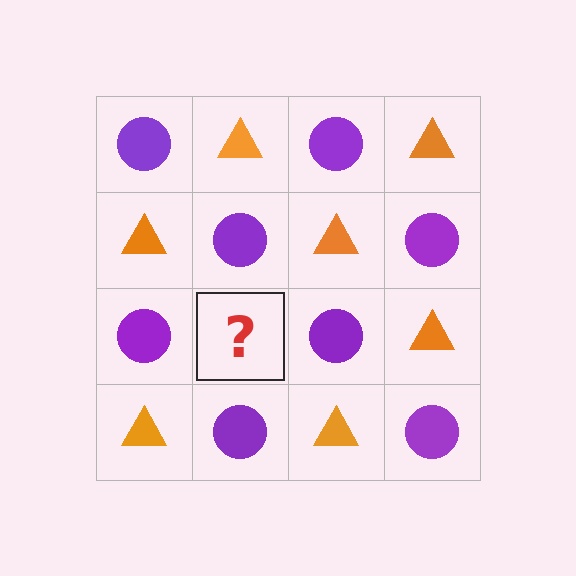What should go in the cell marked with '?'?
The missing cell should contain an orange triangle.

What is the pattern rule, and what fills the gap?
The rule is that it alternates purple circle and orange triangle in a checkerboard pattern. The gap should be filled with an orange triangle.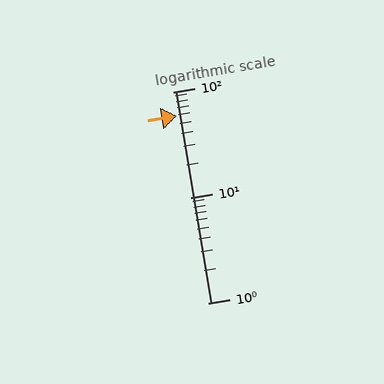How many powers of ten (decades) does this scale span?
The scale spans 2 decades, from 1 to 100.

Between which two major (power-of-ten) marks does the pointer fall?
The pointer is between 10 and 100.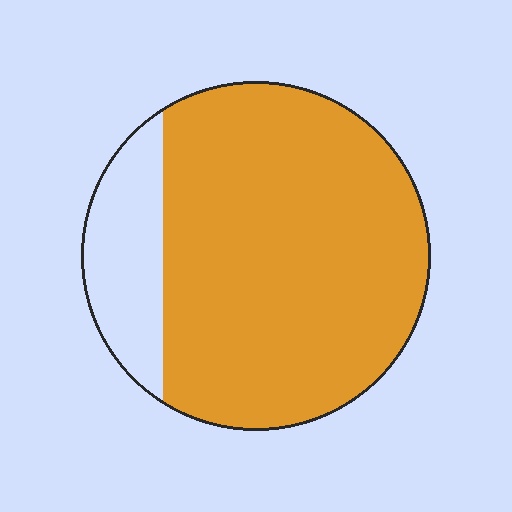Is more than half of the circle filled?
Yes.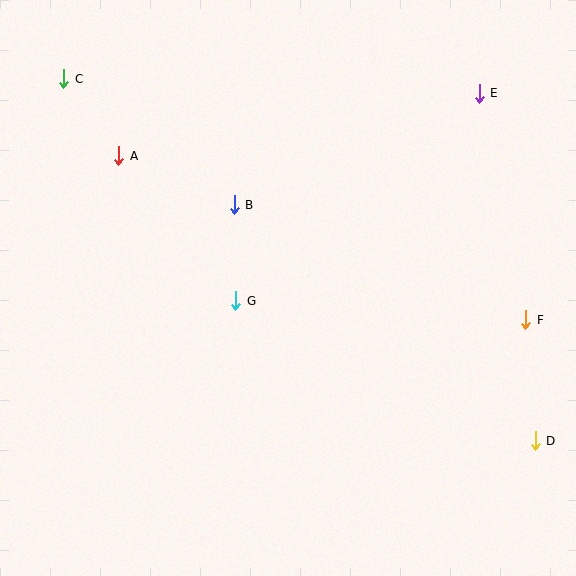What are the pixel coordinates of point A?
Point A is at (119, 156).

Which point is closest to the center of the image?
Point G at (235, 301) is closest to the center.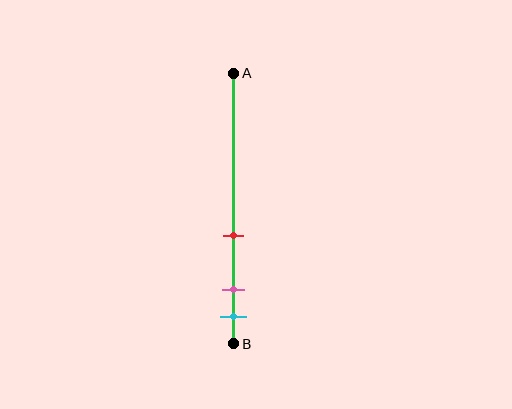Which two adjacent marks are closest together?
The pink and cyan marks are the closest adjacent pair.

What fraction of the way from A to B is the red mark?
The red mark is approximately 60% (0.6) of the way from A to B.